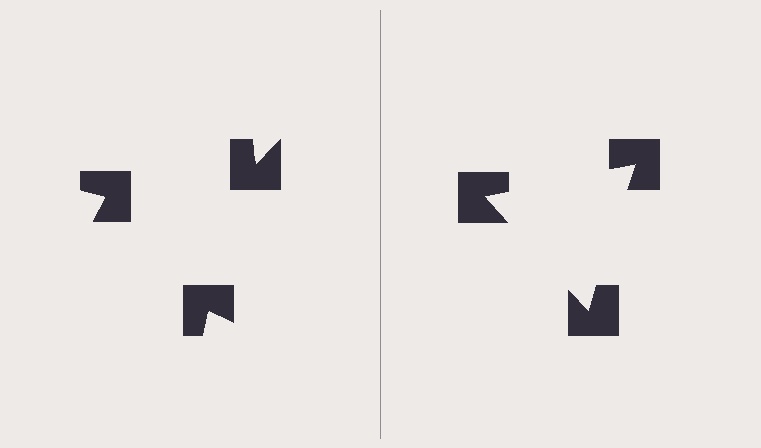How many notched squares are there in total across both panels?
6 — 3 on each side.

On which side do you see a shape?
An illusory triangle appears on the right side. On the left side the wedge cuts are rotated, so no coherent shape forms.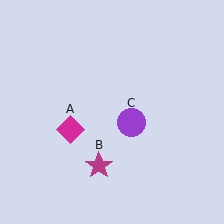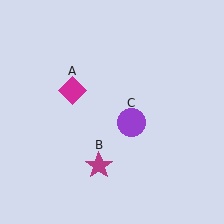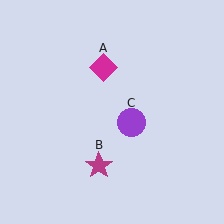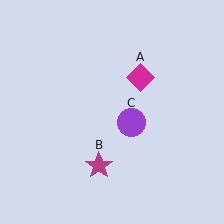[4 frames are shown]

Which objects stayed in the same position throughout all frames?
Magenta star (object B) and purple circle (object C) remained stationary.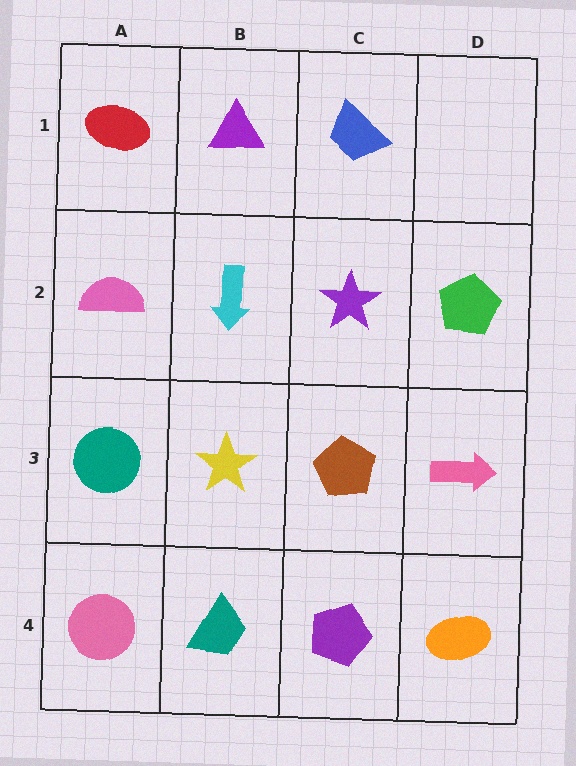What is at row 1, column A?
A red ellipse.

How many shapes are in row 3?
4 shapes.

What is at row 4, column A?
A pink circle.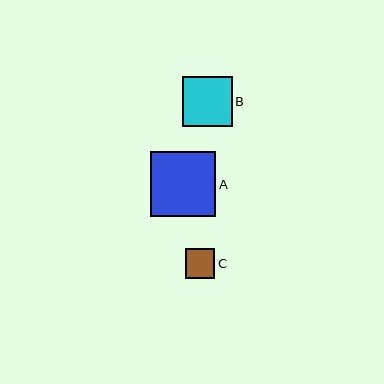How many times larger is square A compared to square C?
Square A is approximately 2.2 times the size of square C.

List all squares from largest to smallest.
From largest to smallest: A, B, C.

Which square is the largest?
Square A is the largest with a size of approximately 66 pixels.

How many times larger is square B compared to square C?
Square B is approximately 1.7 times the size of square C.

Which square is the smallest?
Square C is the smallest with a size of approximately 30 pixels.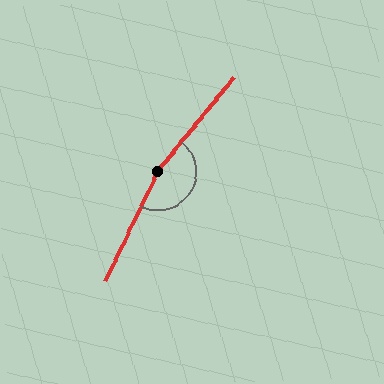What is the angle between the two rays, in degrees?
Approximately 166 degrees.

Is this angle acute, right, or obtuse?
It is obtuse.